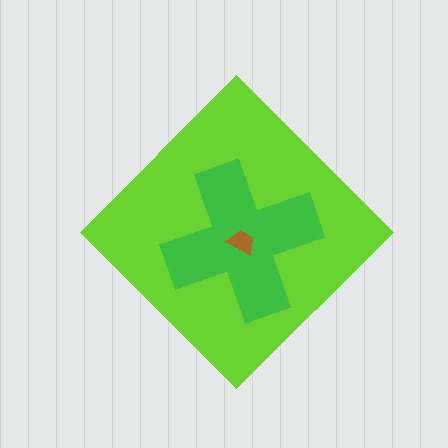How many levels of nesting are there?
3.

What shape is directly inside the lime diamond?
The green cross.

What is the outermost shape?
The lime diamond.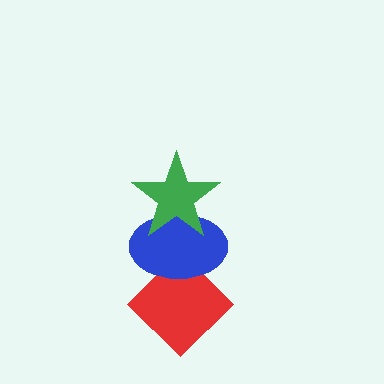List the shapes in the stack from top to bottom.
From top to bottom: the green star, the blue ellipse, the red diamond.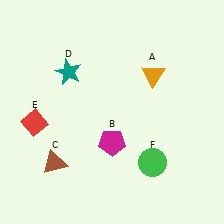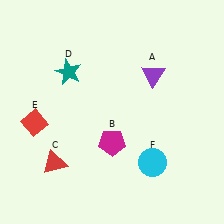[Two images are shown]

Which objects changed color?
A changed from orange to purple. C changed from brown to red. F changed from green to cyan.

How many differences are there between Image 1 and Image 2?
There are 3 differences between the two images.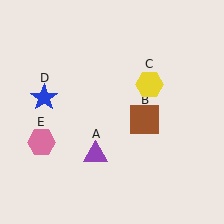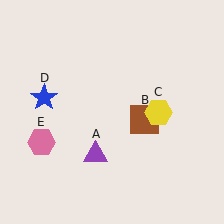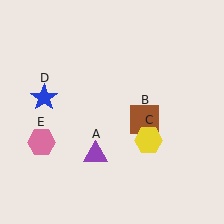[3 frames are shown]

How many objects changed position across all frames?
1 object changed position: yellow hexagon (object C).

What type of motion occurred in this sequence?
The yellow hexagon (object C) rotated clockwise around the center of the scene.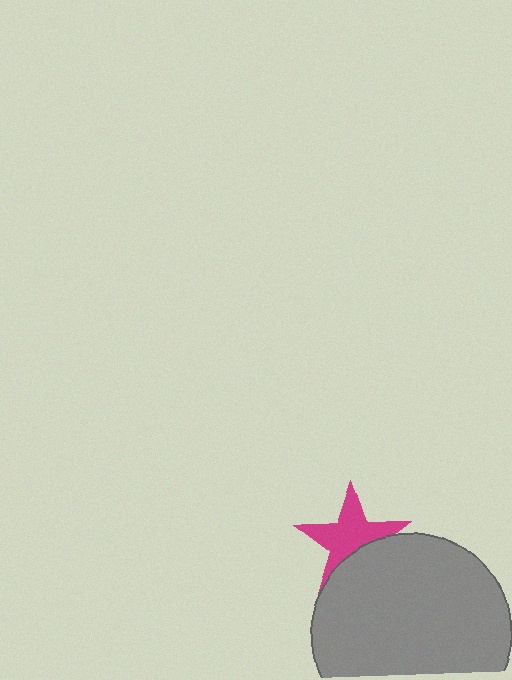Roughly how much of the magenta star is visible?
Most of it is visible (roughly 68%).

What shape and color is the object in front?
The object in front is a gray circle.